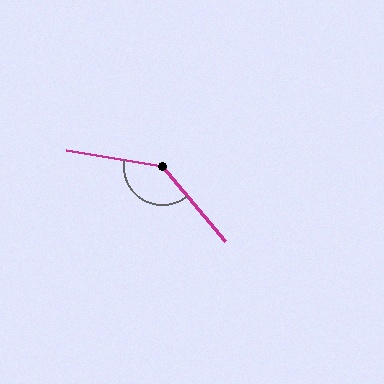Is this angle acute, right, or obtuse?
It is obtuse.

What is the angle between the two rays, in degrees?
Approximately 140 degrees.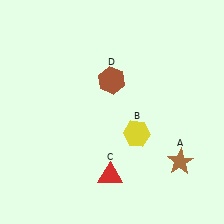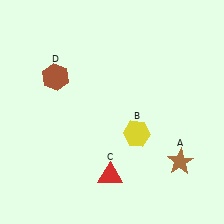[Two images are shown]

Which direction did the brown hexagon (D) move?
The brown hexagon (D) moved left.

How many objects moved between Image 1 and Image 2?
1 object moved between the two images.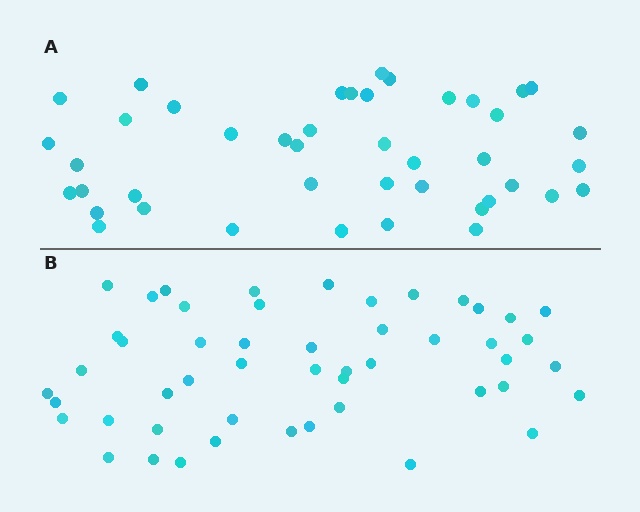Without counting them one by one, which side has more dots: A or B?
Region B (the bottom region) has more dots.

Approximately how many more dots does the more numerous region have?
Region B has roughly 8 or so more dots than region A.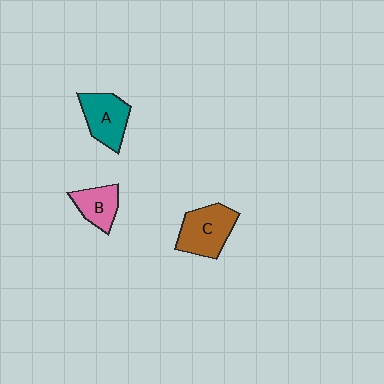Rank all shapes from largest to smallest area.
From largest to smallest: C (brown), A (teal), B (pink).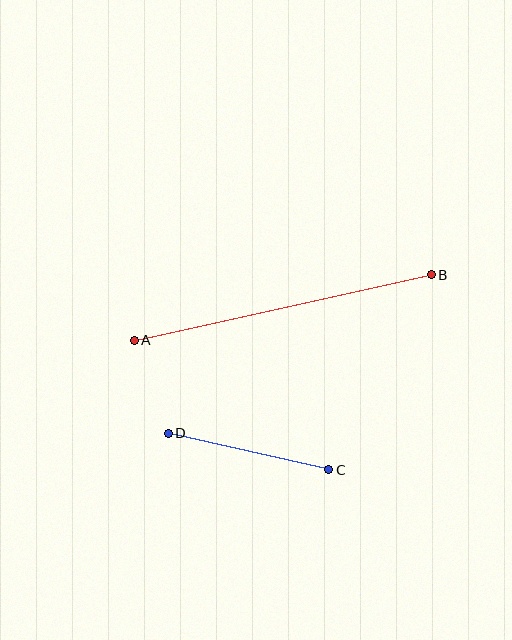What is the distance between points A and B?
The distance is approximately 304 pixels.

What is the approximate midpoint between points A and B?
The midpoint is at approximately (283, 308) pixels.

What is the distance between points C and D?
The distance is approximately 165 pixels.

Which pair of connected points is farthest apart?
Points A and B are farthest apart.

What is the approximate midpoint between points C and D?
The midpoint is at approximately (249, 452) pixels.